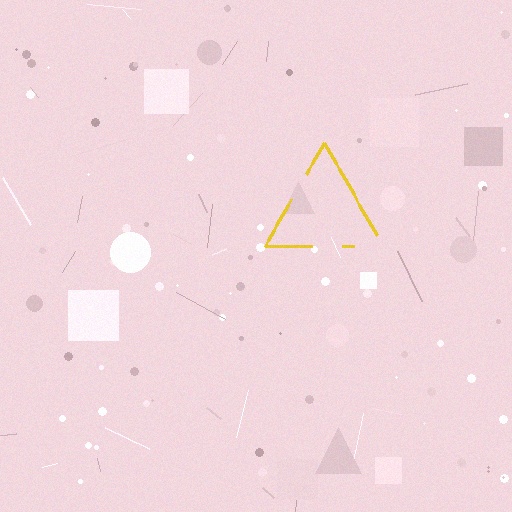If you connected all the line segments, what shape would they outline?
They would outline a triangle.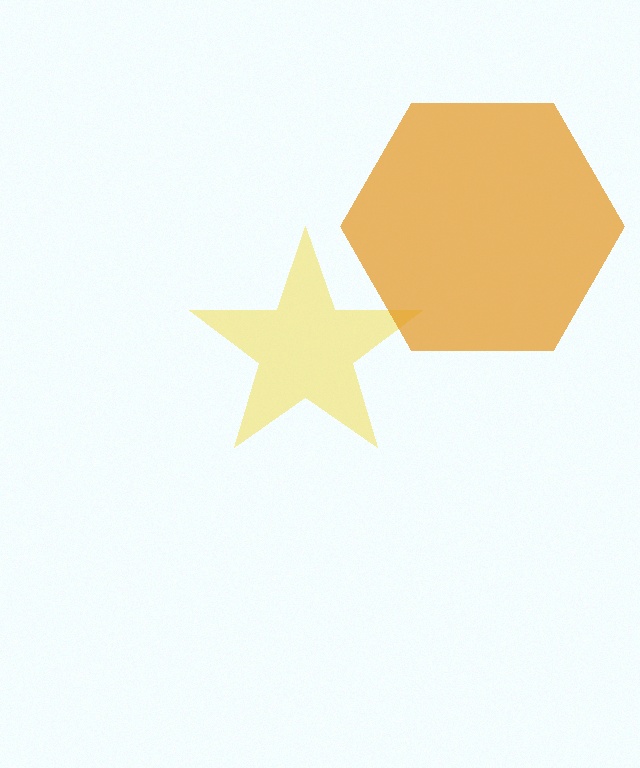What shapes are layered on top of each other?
The layered shapes are: a yellow star, an orange hexagon.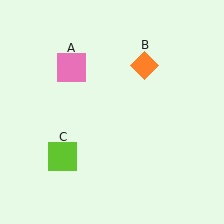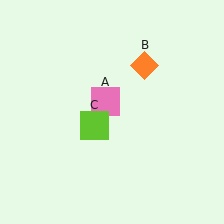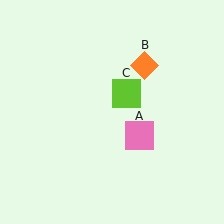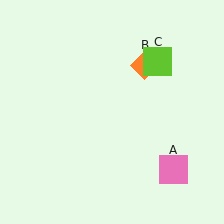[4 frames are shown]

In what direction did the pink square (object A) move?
The pink square (object A) moved down and to the right.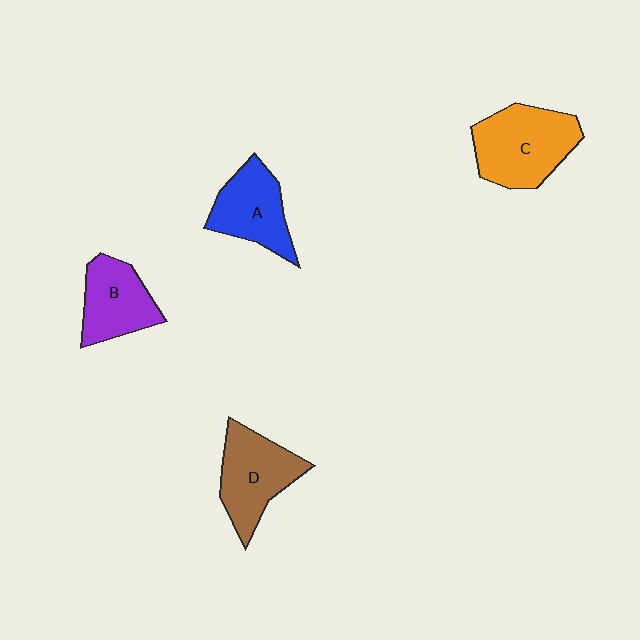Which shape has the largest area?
Shape C (orange).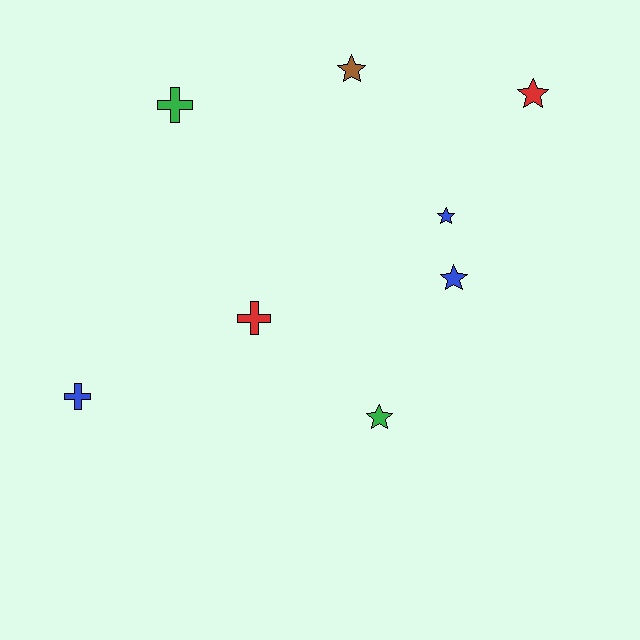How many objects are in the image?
There are 8 objects.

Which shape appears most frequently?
Star, with 5 objects.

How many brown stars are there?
There is 1 brown star.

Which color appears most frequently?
Blue, with 3 objects.